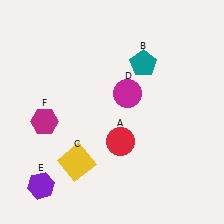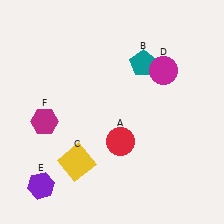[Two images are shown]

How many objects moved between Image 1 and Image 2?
1 object moved between the two images.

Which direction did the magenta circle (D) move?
The magenta circle (D) moved right.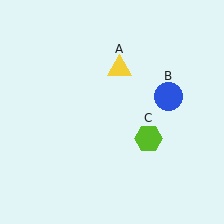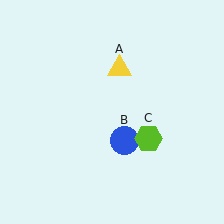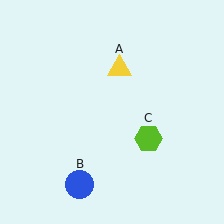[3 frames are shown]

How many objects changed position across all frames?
1 object changed position: blue circle (object B).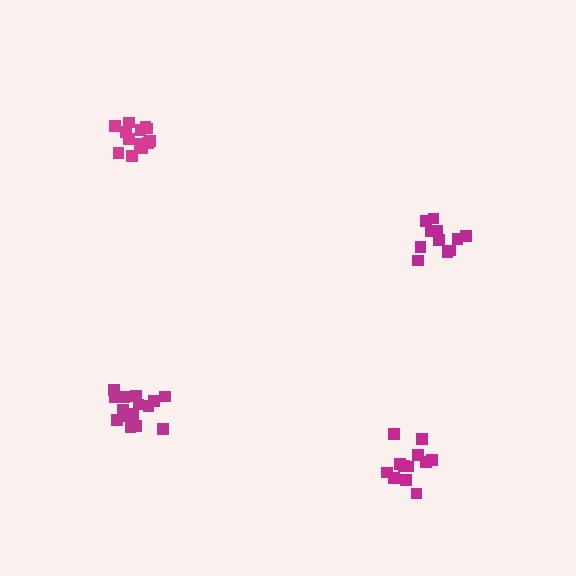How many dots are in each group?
Group 1: 11 dots, Group 2: 15 dots, Group 3: 13 dots, Group 4: 12 dots (51 total).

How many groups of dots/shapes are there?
There are 4 groups.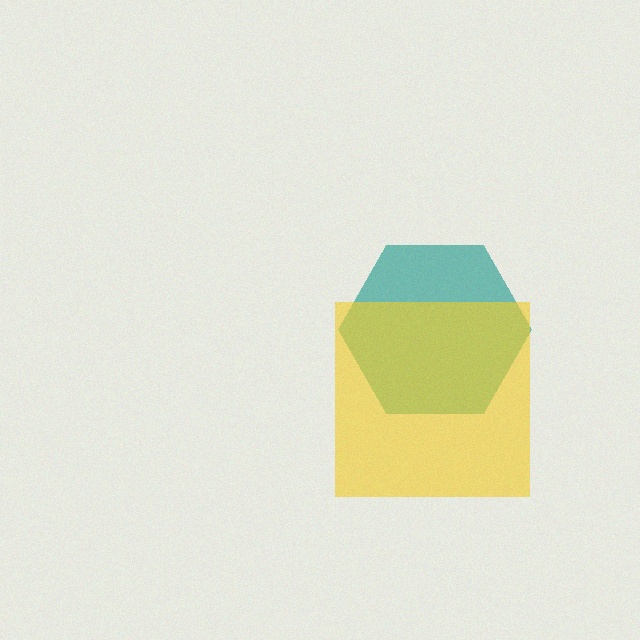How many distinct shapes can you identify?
There are 2 distinct shapes: a teal hexagon, a yellow square.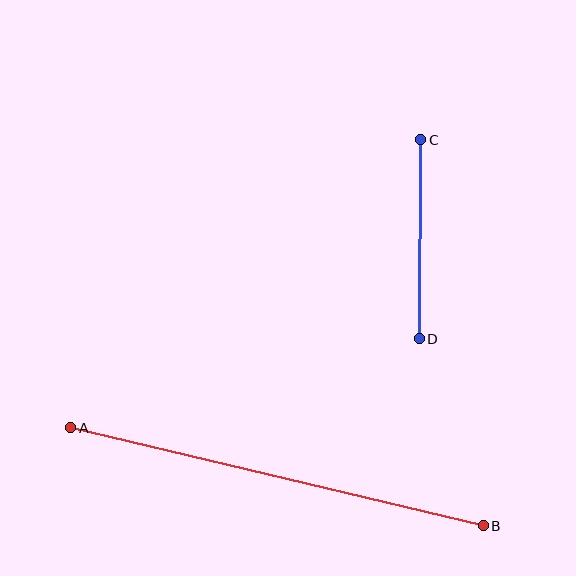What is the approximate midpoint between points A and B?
The midpoint is at approximately (277, 477) pixels.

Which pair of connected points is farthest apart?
Points A and B are farthest apart.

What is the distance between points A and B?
The distance is approximately 424 pixels.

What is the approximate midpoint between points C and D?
The midpoint is at approximately (420, 239) pixels.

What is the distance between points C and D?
The distance is approximately 199 pixels.